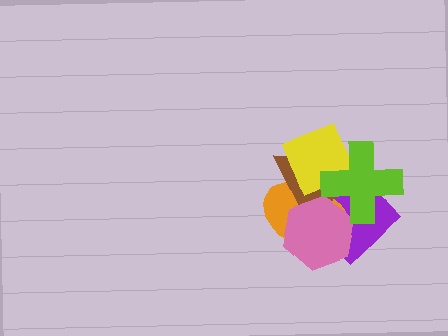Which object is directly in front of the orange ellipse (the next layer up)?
The brown triangle is directly in front of the orange ellipse.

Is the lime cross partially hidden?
No, no other shape covers it.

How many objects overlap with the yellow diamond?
4 objects overlap with the yellow diamond.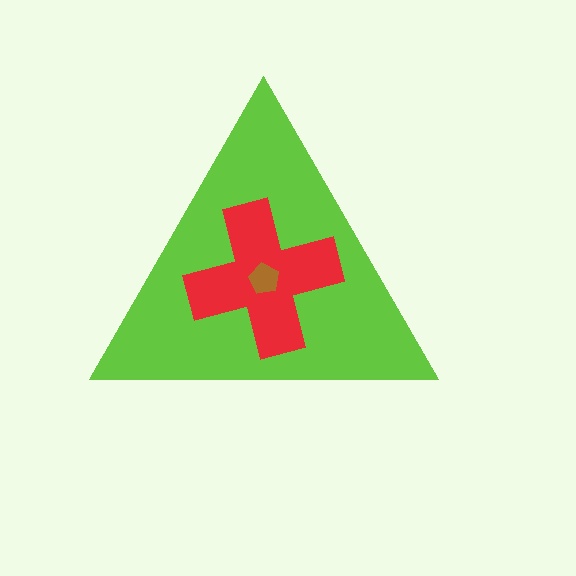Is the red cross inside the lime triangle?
Yes.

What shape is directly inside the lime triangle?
The red cross.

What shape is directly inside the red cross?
The brown pentagon.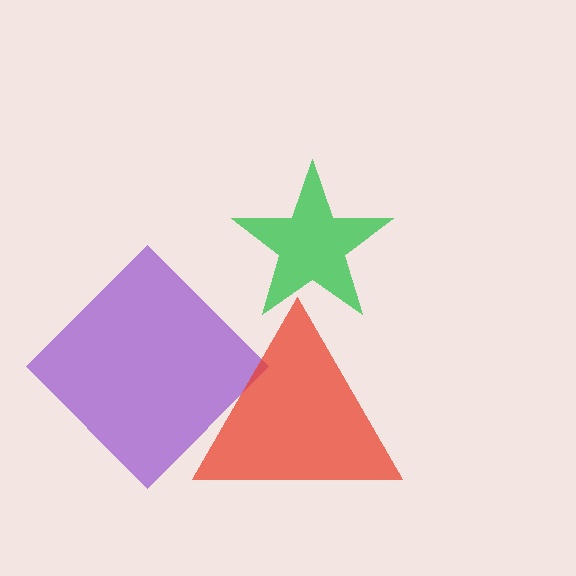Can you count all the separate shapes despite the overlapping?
Yes, there are 3 separate shapes.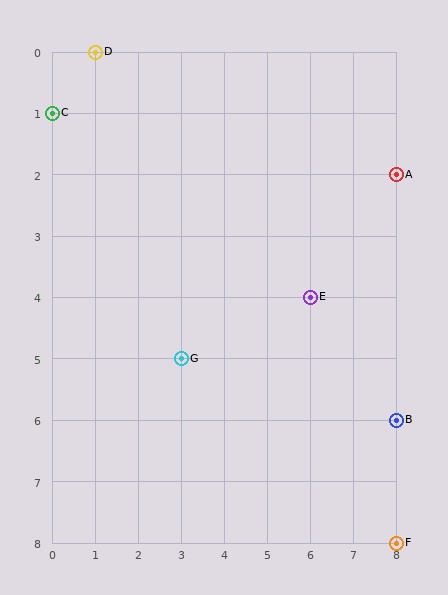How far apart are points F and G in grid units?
Points F and G are 5 columns and 3 rows apart (about 5.8 grid units diagonally).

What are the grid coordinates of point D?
Point D is at grid coordinates (1, 0).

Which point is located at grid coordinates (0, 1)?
Point C is at (0, 1).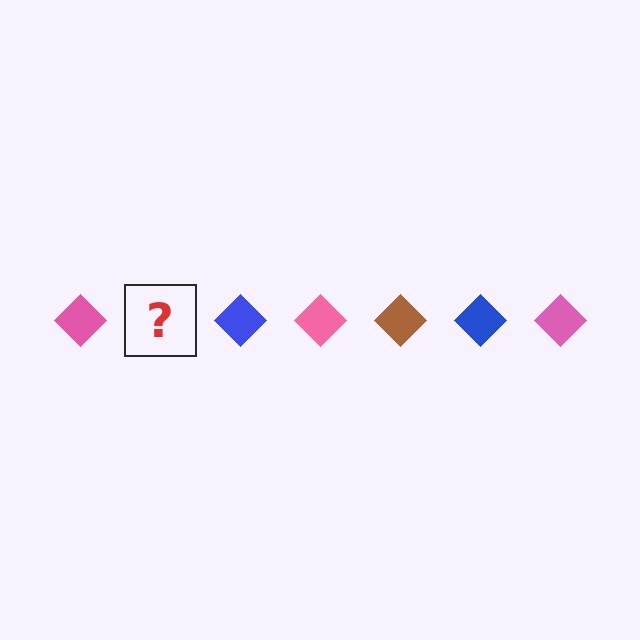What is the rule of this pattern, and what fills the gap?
The rule is that the pattern cycles through pink, brown, blue diamonds. The gap should be filled with a brown diamond.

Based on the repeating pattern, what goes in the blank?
The blank should be a brown diamond.